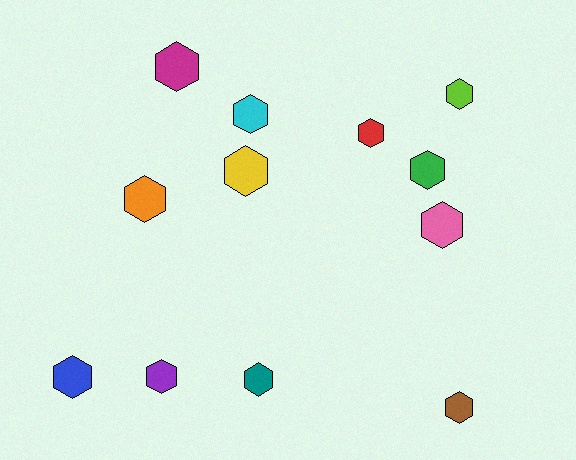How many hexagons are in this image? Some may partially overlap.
There are 12 hexagons.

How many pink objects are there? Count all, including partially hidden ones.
There is 1 pink object.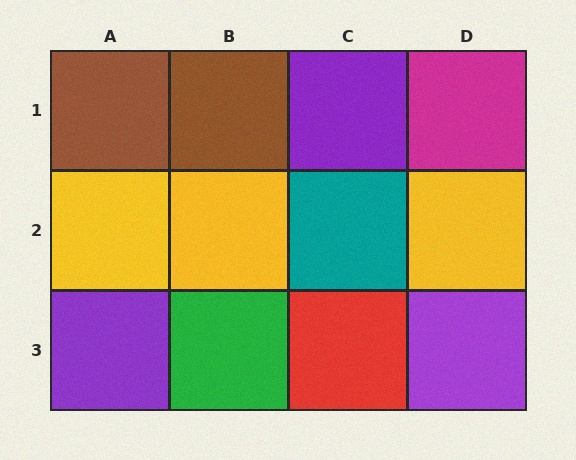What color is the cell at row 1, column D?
Magenta.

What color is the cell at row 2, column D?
Yellow.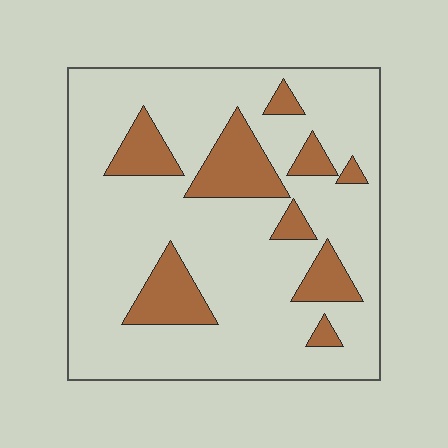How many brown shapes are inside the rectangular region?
9.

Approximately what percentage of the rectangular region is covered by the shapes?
Approximately 20%.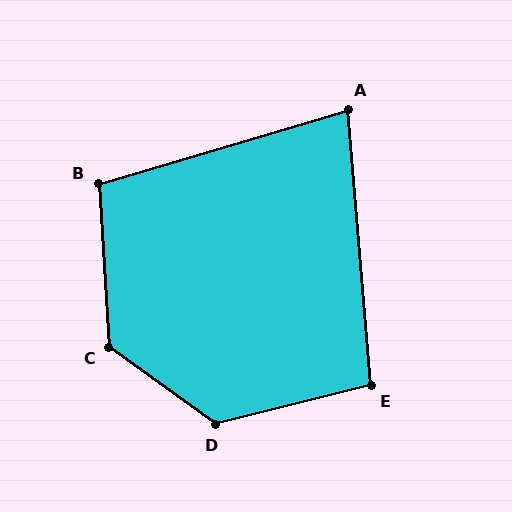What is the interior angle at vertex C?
Approximately 129 degrees (obtuse).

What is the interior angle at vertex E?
Approximately 99 degrees (obtuse).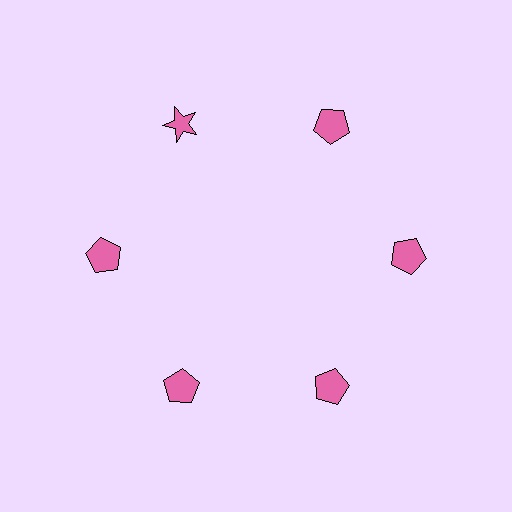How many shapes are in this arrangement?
There are 6 shapes arranged in a ring pattern.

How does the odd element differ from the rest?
It has a different shape: star instead of pentagon.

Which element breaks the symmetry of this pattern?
The pink star at roughly the 11 o'clock position breaks the symmetry. All other shapes are pink pentagons.